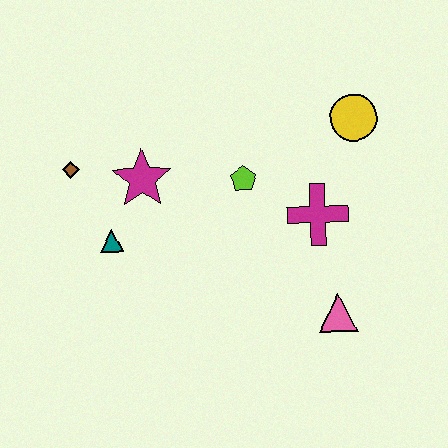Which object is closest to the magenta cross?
The lime pentagon is closest to the magenta cross.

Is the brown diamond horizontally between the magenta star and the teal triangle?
No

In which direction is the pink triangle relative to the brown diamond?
The pink triangle is to the right of the brown diamond.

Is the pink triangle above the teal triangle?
No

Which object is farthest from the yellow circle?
The brown diamond is farthest from the yellow circle.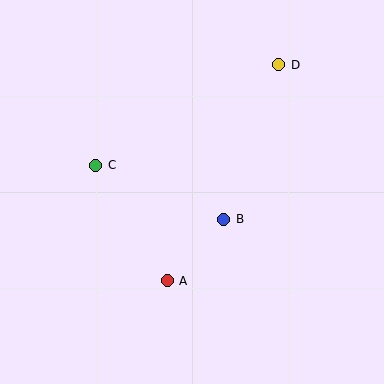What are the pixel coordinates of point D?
Point D is at (279, 65).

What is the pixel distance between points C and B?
The distance between C and B is 139 pixels.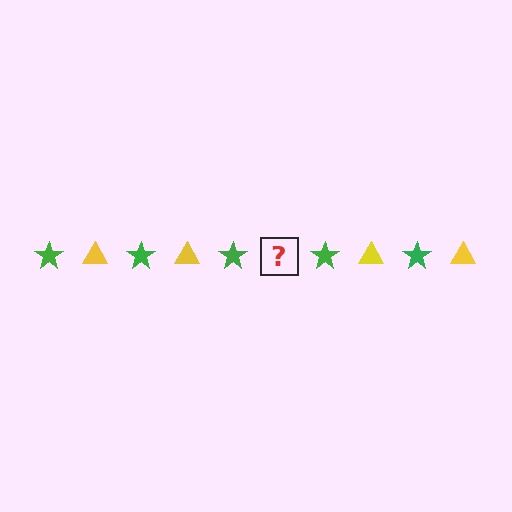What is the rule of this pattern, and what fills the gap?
The rule is that the pattern alternates between green star and yellow triangle. The gap should be filled with a yellow triangle.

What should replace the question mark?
The question mark should be replaced with a yellow triangle.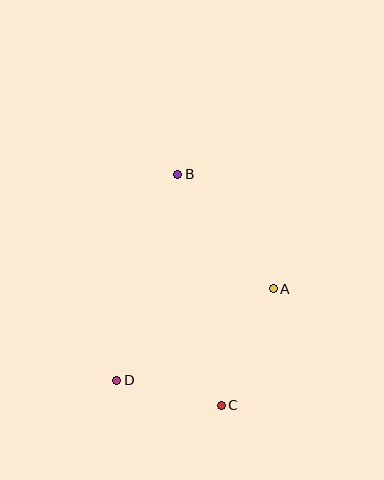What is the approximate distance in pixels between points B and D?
The distance between B and D is approximately 215 pixels.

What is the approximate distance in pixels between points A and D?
The distance between A and D is approximately 181 pixels.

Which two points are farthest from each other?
Points B and C are farthest from each other.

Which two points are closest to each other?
Points C and D are closest to each other.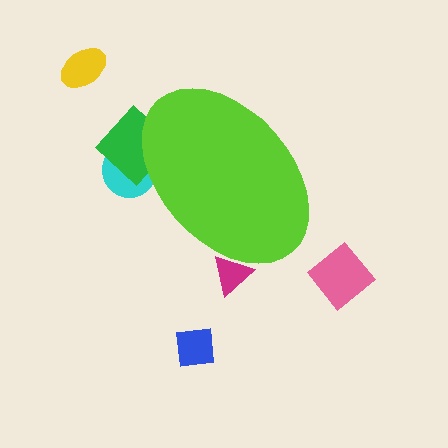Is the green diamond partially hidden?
Yes, the green diamond is partially hidden behind the lime ellipse.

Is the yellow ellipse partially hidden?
No, the yellow ellipse is fully visible.